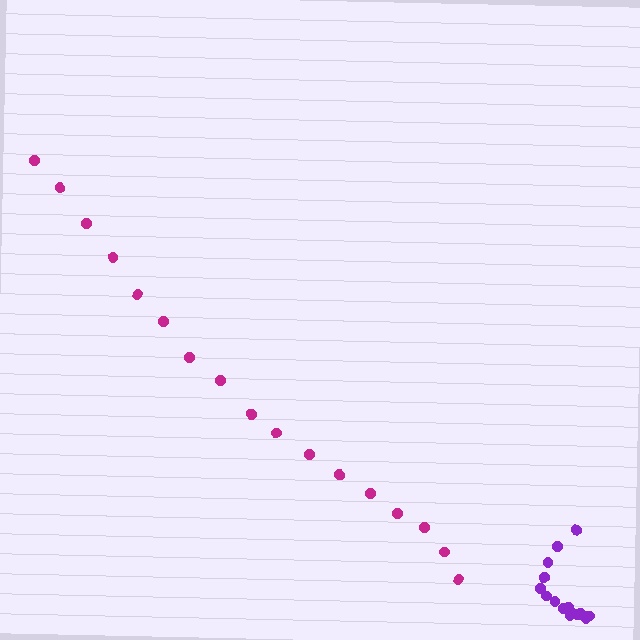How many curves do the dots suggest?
There are 2 distinct paths.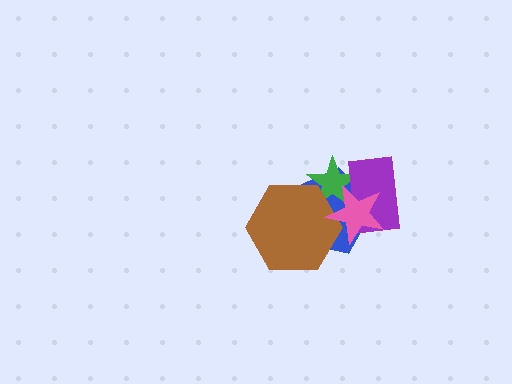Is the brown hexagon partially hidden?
Yes, it is partially covered by another shape.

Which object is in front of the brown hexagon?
The pink star is in front of the brown hexagon.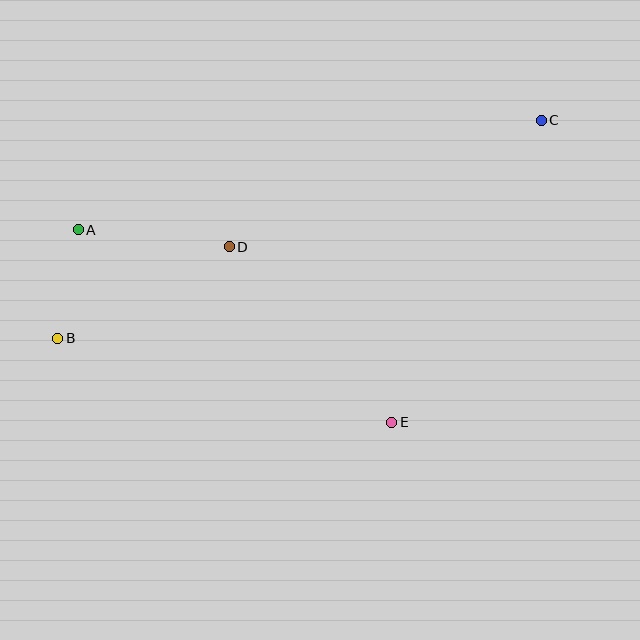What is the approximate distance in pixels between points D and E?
The distance between D and E is approximately 239 pixels.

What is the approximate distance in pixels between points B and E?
The distance between B and E is approximately 345 pixels.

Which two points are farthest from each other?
Points B and C are farthest from each other.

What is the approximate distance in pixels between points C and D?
The distance between C and D is approximately 337 pixels.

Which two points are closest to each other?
Points A and B are closest to each other.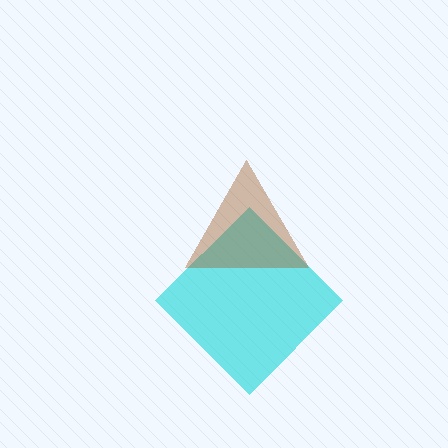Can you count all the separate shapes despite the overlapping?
Yes, there are 2 separate shapes.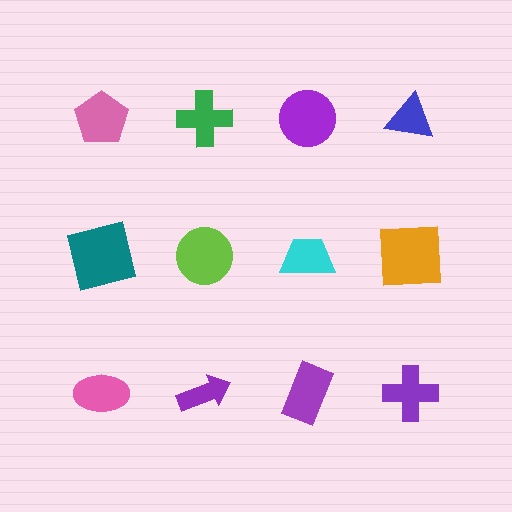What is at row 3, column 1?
A pink ellipse.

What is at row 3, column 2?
A purple arrow.